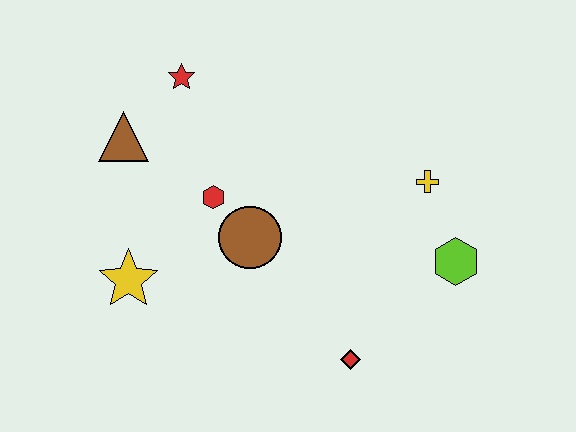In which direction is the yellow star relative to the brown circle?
The yellow star is to the left of the brown circle.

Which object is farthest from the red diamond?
The red star is farthest from the red diamond.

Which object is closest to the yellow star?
The red hexagon is closest to the yellow star.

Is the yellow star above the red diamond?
Yes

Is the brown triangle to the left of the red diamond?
Yes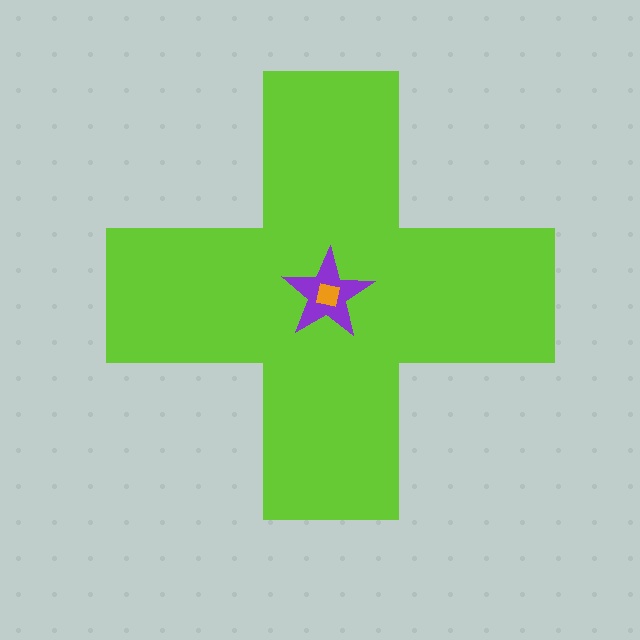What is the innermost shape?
The orange square.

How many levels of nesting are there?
3.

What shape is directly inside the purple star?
The orange square.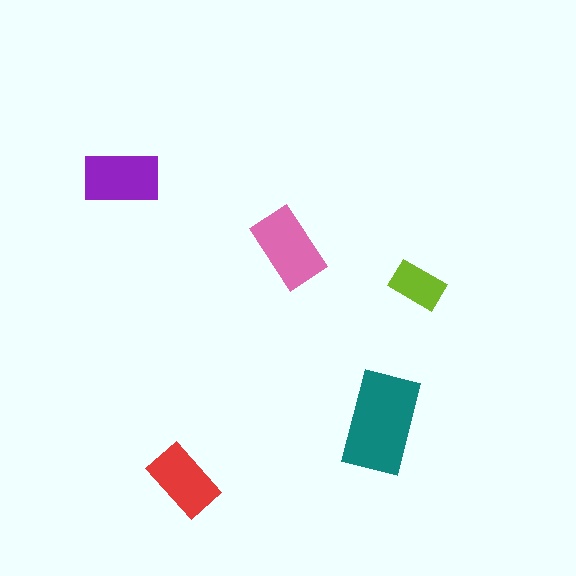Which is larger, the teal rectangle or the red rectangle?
The teal one.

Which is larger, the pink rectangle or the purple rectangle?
The pink one.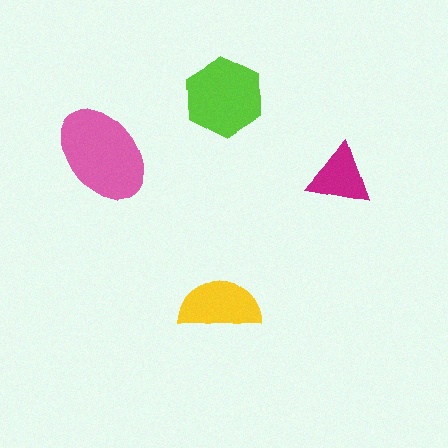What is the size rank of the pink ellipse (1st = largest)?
1st.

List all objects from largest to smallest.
The pink ellipse, the lime hexagon, the yellow semicircle, the magenta triangle.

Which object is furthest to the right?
The magenta triangle is rightmost.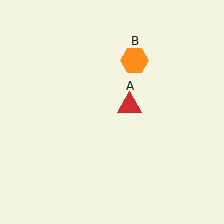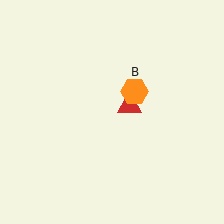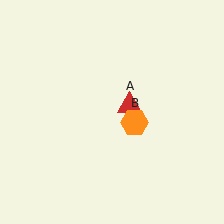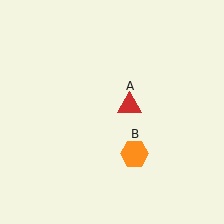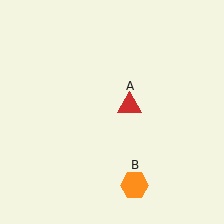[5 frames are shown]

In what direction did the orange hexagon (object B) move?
The orange hexagon (object B) moved down.